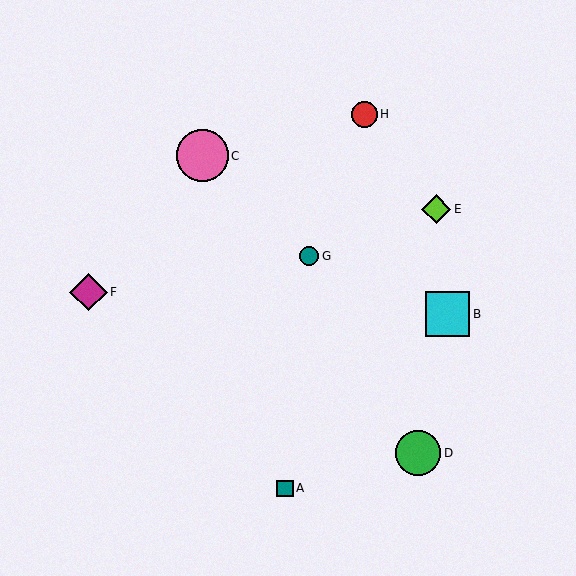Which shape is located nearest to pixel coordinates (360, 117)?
The red circle (labeled H) at (364, 114) is nearest to that location.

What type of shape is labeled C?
Shape C is a pink circle.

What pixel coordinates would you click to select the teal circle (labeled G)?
Click at (309, 256) to select the teal circle G.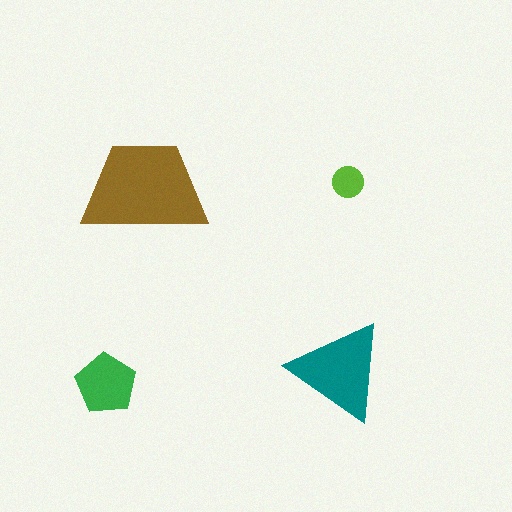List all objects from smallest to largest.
The lime circle, the green pentagon, the teal triangle, the brown trapezoid.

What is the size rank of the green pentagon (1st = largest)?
3rd.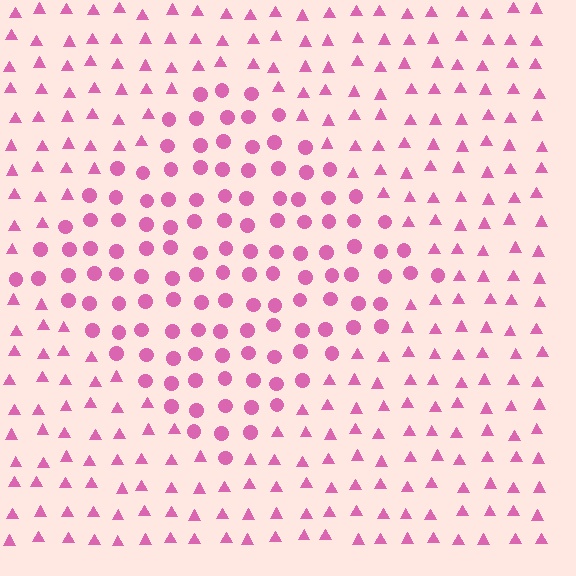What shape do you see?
I see a diamond.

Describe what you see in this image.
The image is filled with small pink elements arranged in a uniform grid. A diamond-shaped region contains circles, while the surrounding area contains triangles. The boundary is defined purely by the change in element shape.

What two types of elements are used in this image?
The image uses circles inside the diamond region and triangles outside it.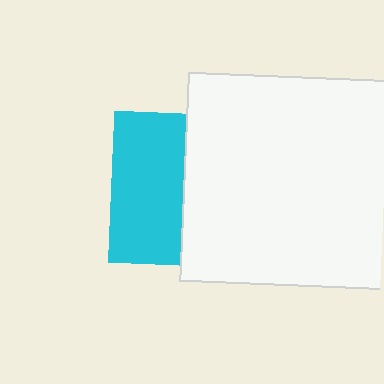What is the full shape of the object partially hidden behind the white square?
The partially hidden object is a cyan square.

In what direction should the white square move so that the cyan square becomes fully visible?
The white square should move right. That is the shortest direction to clear the overlap and leave the cyan square fully visible.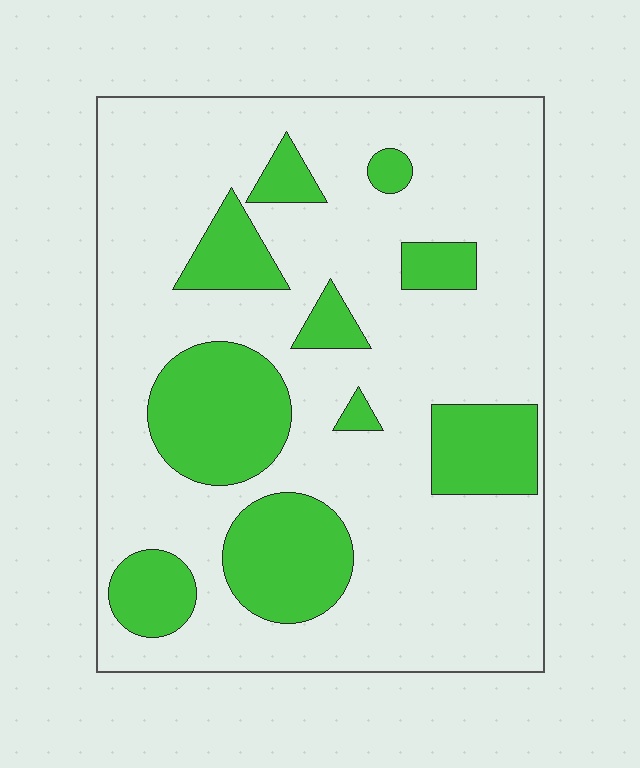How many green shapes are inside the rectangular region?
10.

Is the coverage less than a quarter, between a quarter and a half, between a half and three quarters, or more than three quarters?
Less than a quarter.